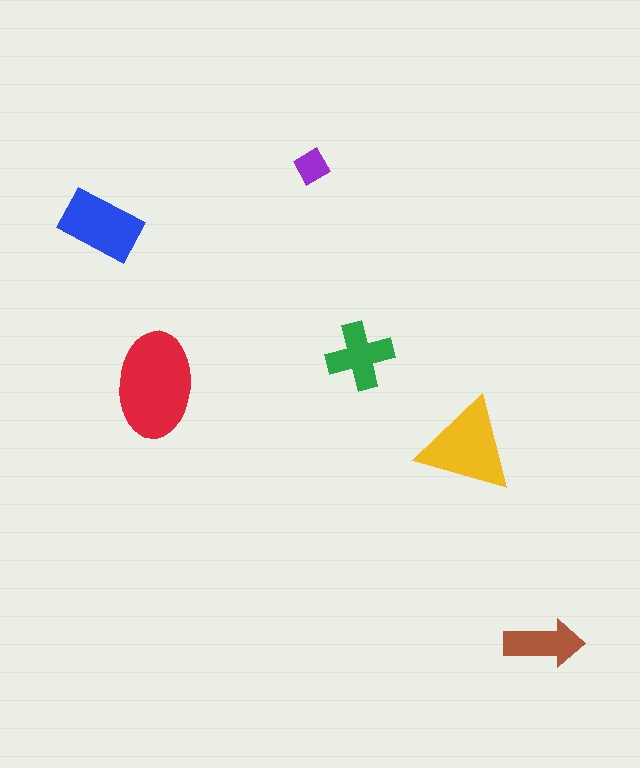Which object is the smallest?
The purple diamond.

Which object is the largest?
The red ellipse.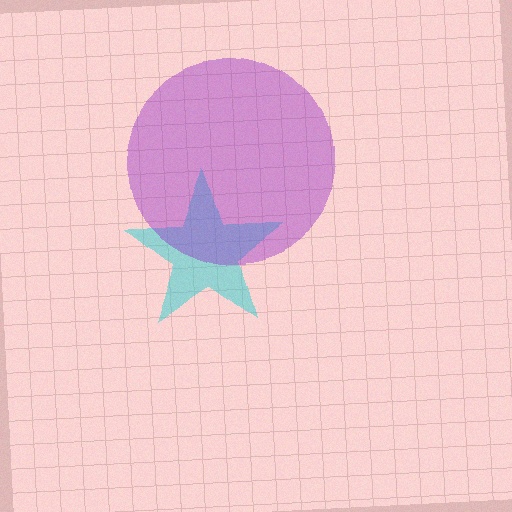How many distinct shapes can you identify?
There are 2 distinct shapes: a cyan star, a purple circle.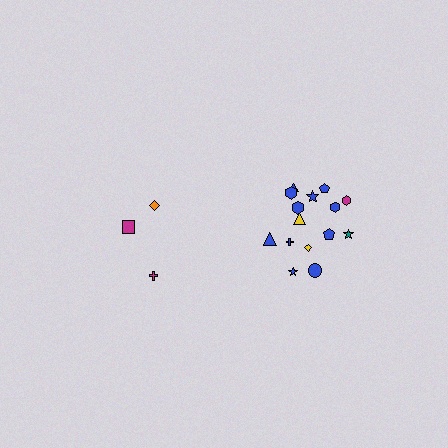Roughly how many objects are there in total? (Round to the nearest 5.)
Roughly 20 objects in total.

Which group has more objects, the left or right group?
The right group.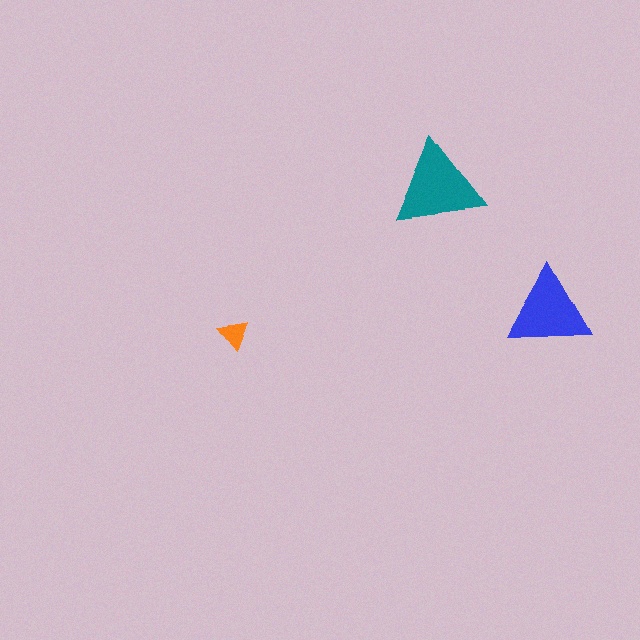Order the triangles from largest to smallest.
the teal one, the blue one, the orange one.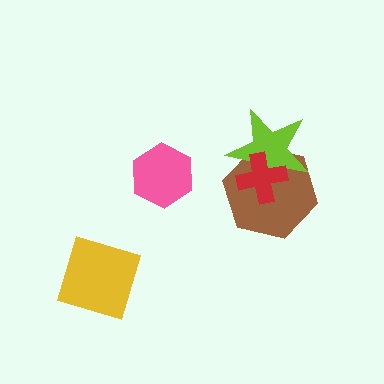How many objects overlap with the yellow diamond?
0 objects overlap with the yellow diamond.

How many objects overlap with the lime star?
2 objects overlap with the lime star.